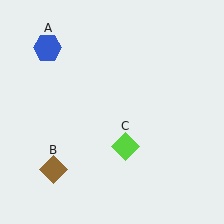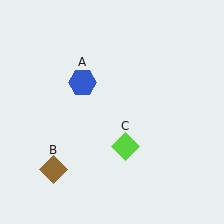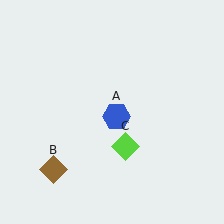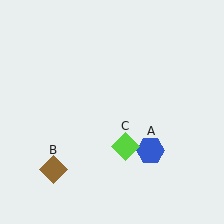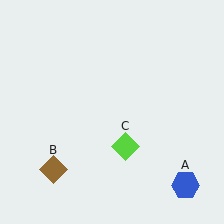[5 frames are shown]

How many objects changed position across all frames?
1 object changed position: blue hexagon (object A).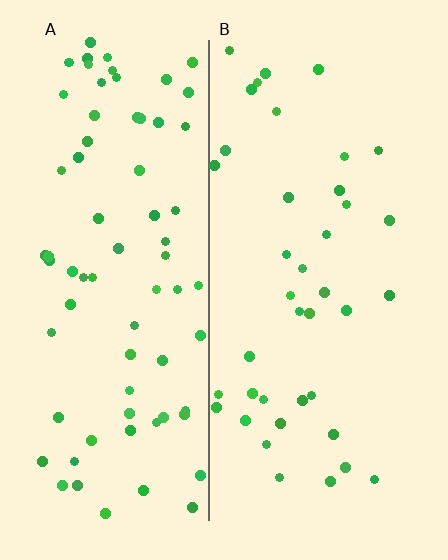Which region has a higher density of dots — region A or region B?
A (the left).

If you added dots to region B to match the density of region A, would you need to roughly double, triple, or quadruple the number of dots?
Approximately double.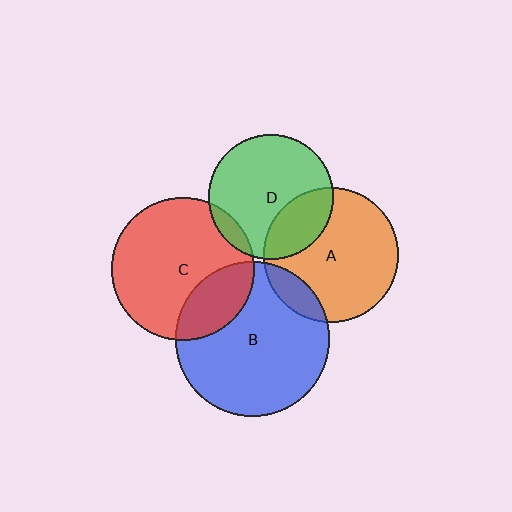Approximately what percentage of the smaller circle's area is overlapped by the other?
Approximately 10%.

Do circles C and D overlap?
Yes.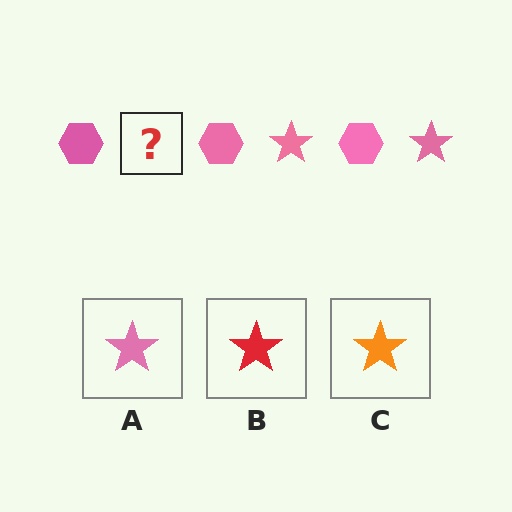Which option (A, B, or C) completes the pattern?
A.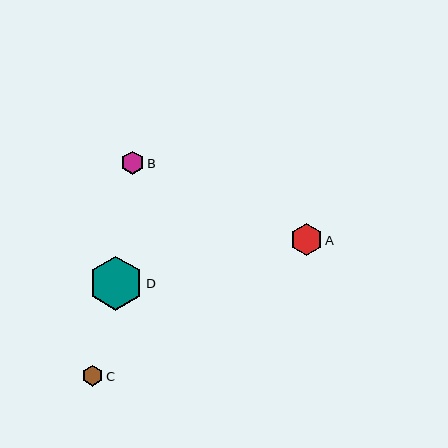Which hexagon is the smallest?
Hexagon C is the smallest with a size of approximately 21 pixels.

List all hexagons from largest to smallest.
From largest to smallest: D, A, B, C.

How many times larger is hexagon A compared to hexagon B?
Hexagon A is approximately 1.3 times the size of hexagon B.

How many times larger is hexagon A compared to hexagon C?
Hexagon A is approximately 1.5 times the size of hexagon C.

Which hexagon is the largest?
Hexagon D is the largest with a size of approximately 54 pixels.